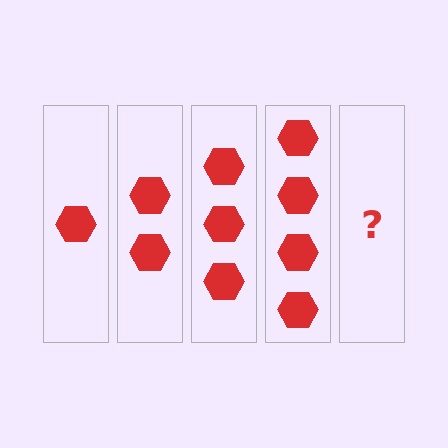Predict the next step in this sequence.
The next step is 5 hexagons.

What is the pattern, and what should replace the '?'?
The pattern is that each step adds one more hexagon. The '?' should be 5 hexagons.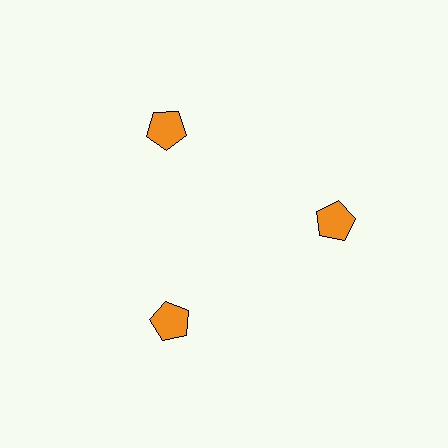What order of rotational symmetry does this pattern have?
This pattern has 3-fold rotational symmetry.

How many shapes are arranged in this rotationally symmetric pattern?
There are 3 shapes, arranged in 3 groups of 1.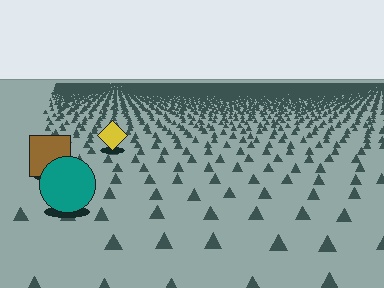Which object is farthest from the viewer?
The yellow diamond is farthest from the viewer. It appears smaller and the ground texture around it is denser.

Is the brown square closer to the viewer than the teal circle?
No. The teal circle is closer — you can tell from the texture gradient: the ground texture is coarser near it.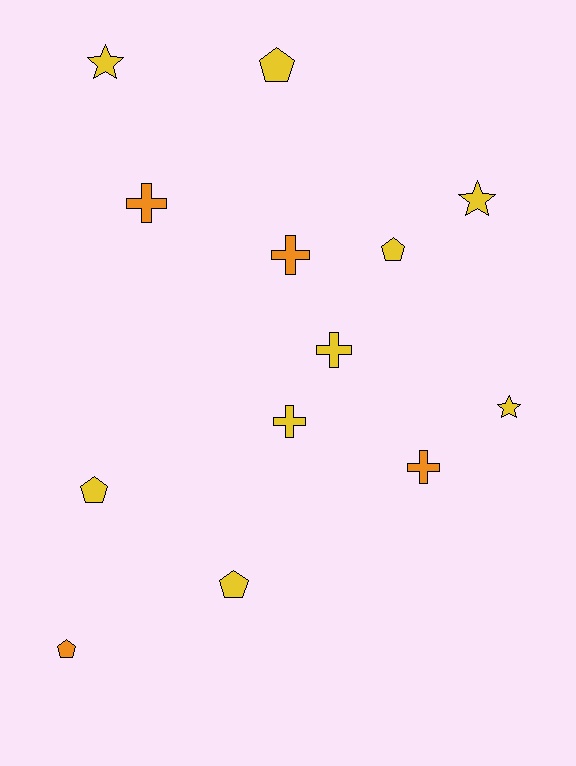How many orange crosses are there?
There are 3 orange crosses.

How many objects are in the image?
There are 13 objects.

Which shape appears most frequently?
Pentagon, with 5 objects.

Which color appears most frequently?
Yellow, with 9 objects.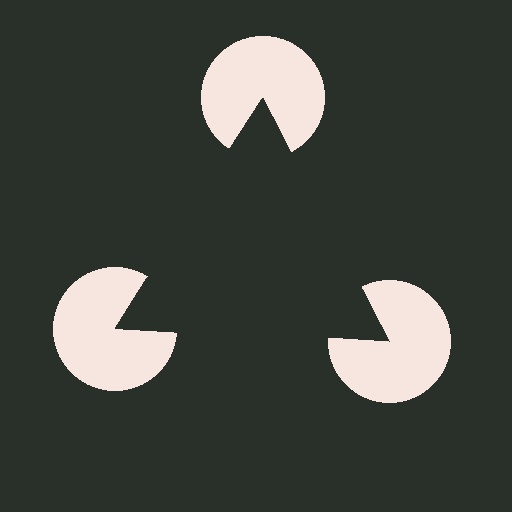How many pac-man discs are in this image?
There are 3 — one at each vertex of the illusory triangle.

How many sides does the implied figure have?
3 sides.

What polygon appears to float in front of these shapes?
An illusory triangle — its edges are inferred from the aligned wedge cuts in the pac-man discs, not physically drawn.